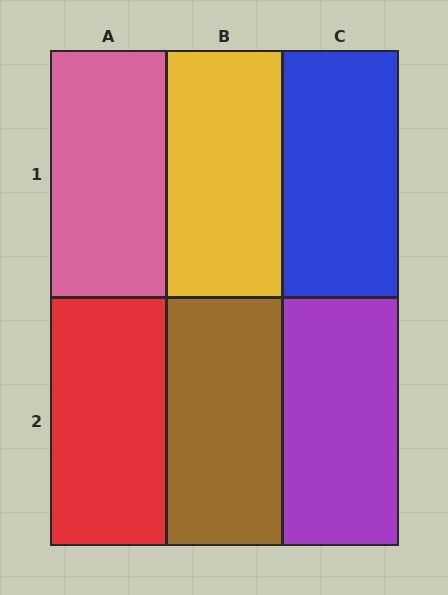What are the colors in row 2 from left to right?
Red, brown, purple.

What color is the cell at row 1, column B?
Yellow.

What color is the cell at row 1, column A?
Pink.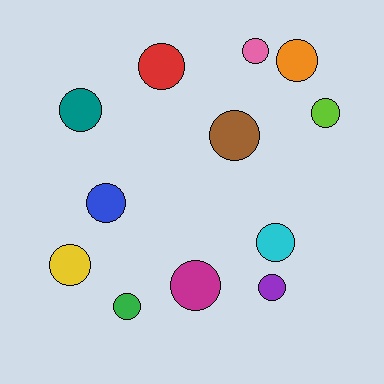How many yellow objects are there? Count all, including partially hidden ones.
There is 1 yellow object.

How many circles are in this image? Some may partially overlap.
There are 12 circles.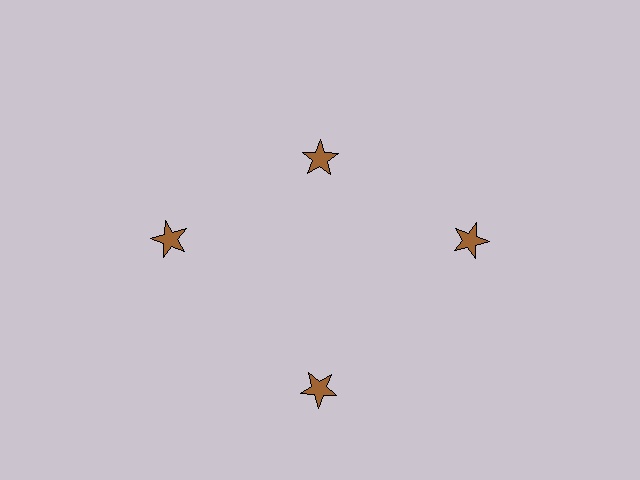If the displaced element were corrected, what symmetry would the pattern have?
It would have 4-fold rotational symmetry — the pattern would map onto itself every 90 degrees.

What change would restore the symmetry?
The symmetry would be restored by moving it outward, back onto the ring so that all 4 stars sit at equal angles and equal distance from the center.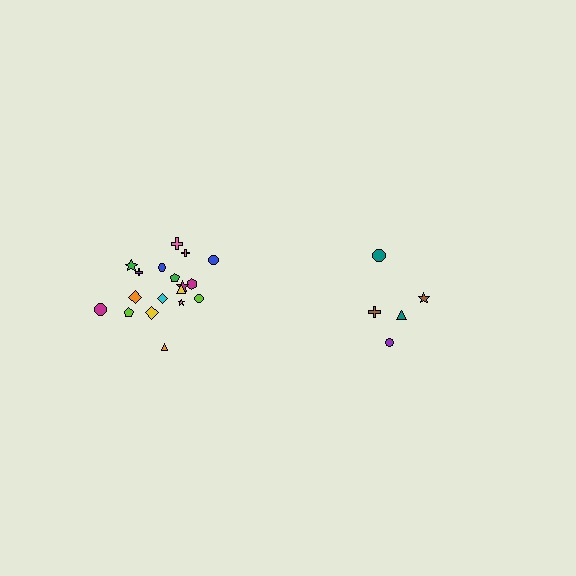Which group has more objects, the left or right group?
The left group.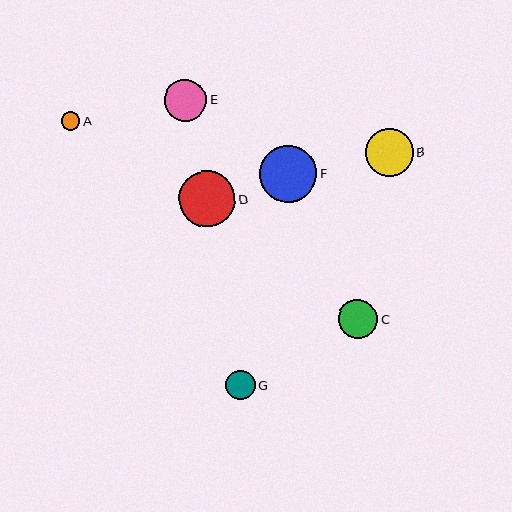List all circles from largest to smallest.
From largest to smallest: F, D, B, E, C, G, A.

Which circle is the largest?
Circle F is the largest with a size of approximately 57 pixels.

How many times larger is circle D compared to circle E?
Circle D is approximately 1.3 times the size of circle E.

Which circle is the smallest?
Circle A is the smallest with a size of approximately 19 pixels.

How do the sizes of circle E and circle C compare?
Circle E and circle C are approximately the same size.